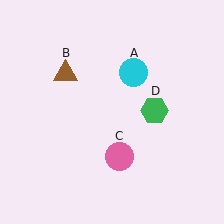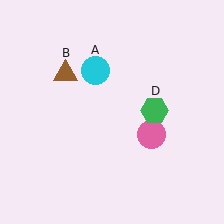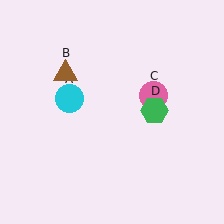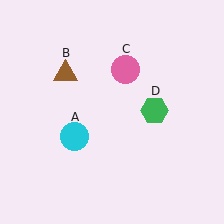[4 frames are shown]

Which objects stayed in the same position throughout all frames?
Brown triangle (object B) and green hexagon (object D) remained stationary.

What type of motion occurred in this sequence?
The cyan circle (object A), pink circle (object C) rotated counterclockwise around the center of the scene.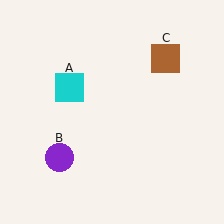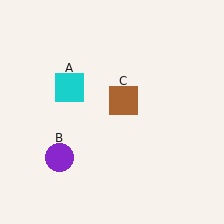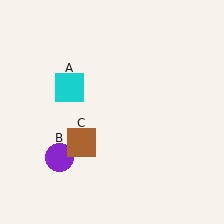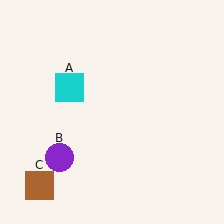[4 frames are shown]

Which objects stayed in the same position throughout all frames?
Cyan square (object A) and purple circle (object B) remained stationary.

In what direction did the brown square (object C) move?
The brown square (object C) moved down and to the left.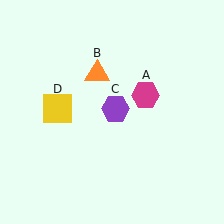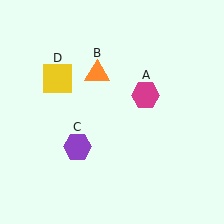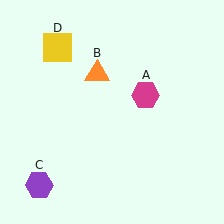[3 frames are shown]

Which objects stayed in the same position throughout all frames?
Magenta hexagon (object A) and orange triangle (object B) remained stationary.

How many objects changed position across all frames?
2 objects changed position: purple hexagon (object C), yellow square (object D).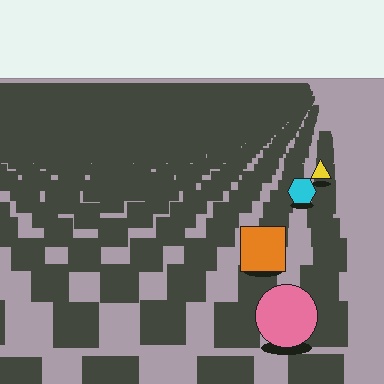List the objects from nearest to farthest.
From nearest to farthest: the pink circle, the orange square, the cyan hexagon, the yellow triangle.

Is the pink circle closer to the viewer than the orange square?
Yes. The pink circle is closer — you can tell from the texture gradient: the ground texture is coarser near it.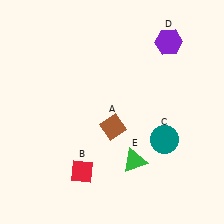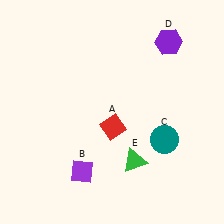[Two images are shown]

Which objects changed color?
A changed from brown to red. B changed from red to purple.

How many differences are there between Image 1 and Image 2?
There are 2 differences between the two images.